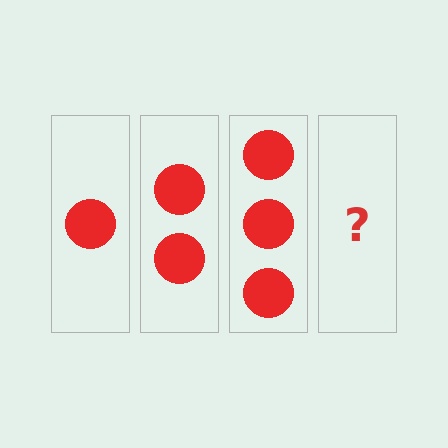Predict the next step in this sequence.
The next step is 4 circles.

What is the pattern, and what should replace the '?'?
The pattern is that each step adds one more circle. The '?' should be 4 circles.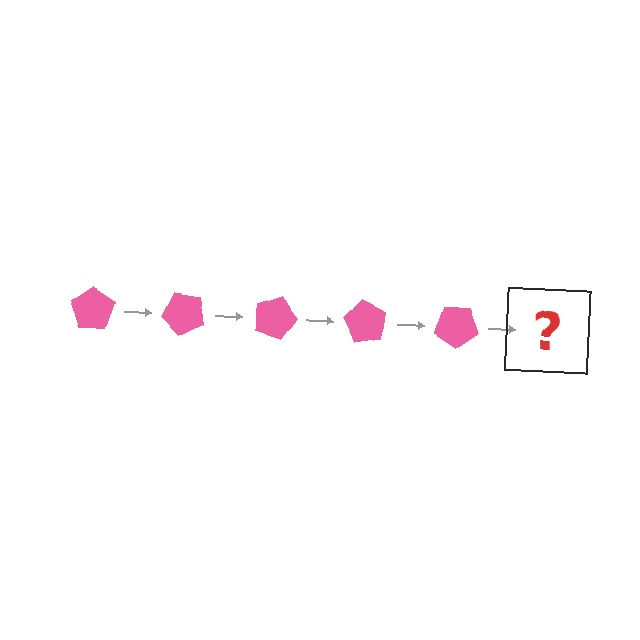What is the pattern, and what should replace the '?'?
The pattern is that the pentagon rotates 45 degrees each step. The '?' should be a pink pentagon rotated 225 degrees.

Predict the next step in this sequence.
The next step is a pink pentagon rotated 225 degrees.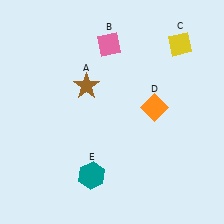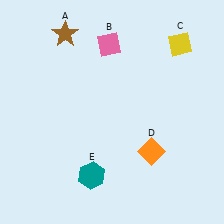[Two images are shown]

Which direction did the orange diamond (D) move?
The orange diamond (D) moved down.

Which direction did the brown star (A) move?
The brown star (A) moved up.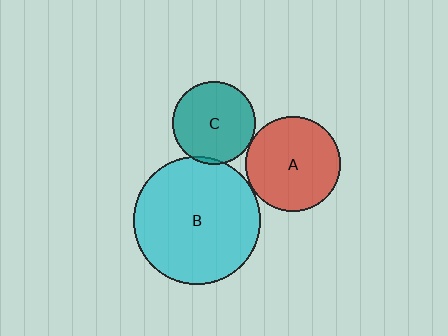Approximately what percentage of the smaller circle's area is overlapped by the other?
Approximately 5%.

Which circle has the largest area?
Circle B (cyan).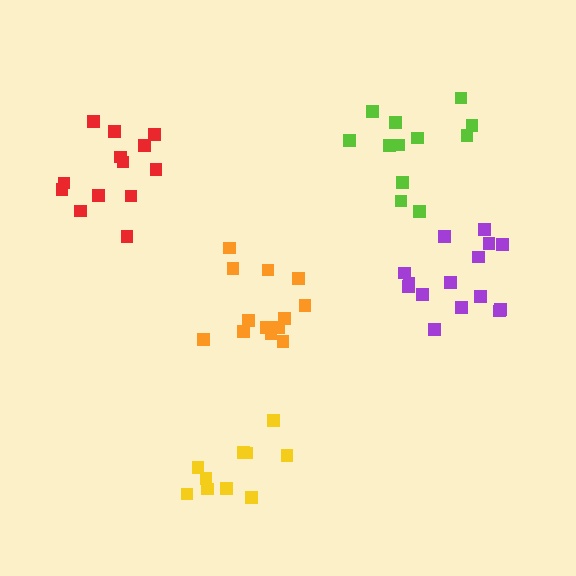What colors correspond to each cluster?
The clusters are colored: purple, orange, red, lime, yellow.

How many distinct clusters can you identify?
There are 5 distinct clusters.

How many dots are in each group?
Group 1: 15 dots, Group 2: 13 dots, Group 3: 13 dots, Group 4: 12 dots, Group 5: 10 dots (63 total).